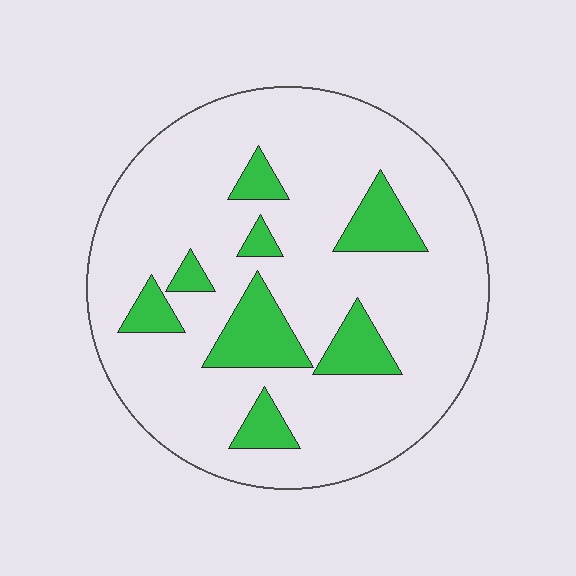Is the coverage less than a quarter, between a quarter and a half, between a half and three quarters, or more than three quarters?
Less than a quarter.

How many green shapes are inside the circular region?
8.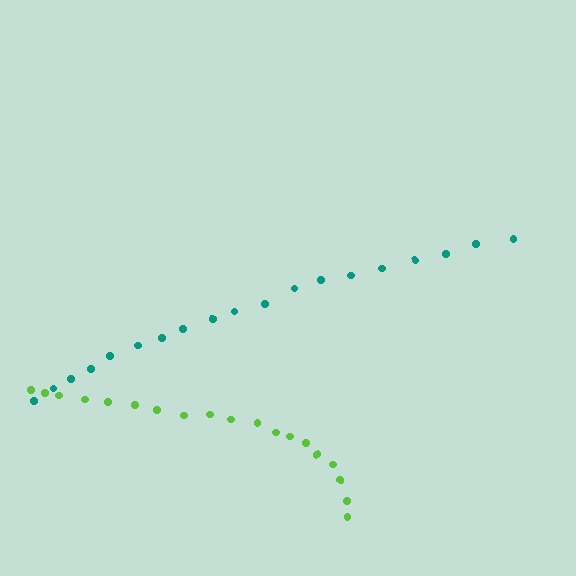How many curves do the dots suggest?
There are 2 distinct paths.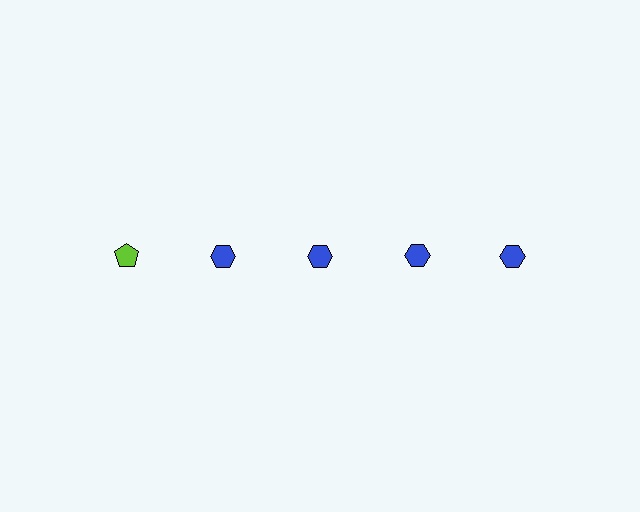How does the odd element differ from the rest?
It differs in both color (lime instead of blue) and shape (pentagon instead of hexagon).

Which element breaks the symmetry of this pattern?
The lime pentagon in the top row, leftmost column breaks the symmetry. All other shapes are blue hexagons.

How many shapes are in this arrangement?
There are 5 shapes arranged in a grid pattern.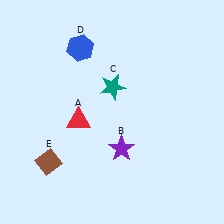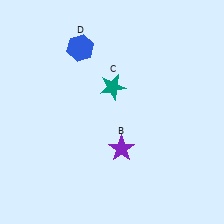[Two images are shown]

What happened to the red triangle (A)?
The red triangle (A) was removed in Image 2. It was in the bottom-left area of Image 1.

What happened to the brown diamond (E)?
The brown diamond (E) was removed in Image 2. It was in the bottom-left area of Image 1.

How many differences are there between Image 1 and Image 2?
There are 2 differences between the two images.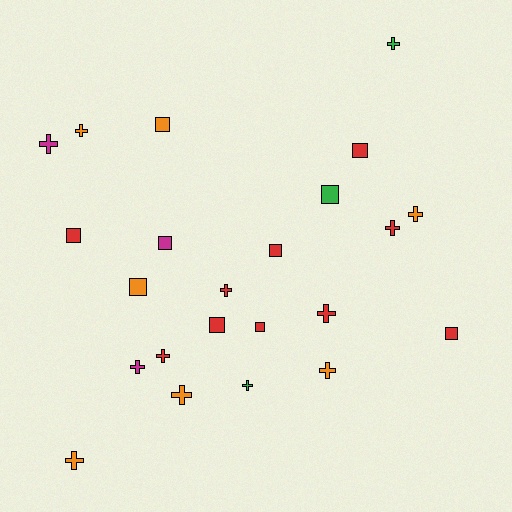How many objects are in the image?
There are 23 objects.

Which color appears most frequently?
Red, with 10 objects.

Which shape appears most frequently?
Cross, with 13 objects.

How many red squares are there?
There are 6 red squares.